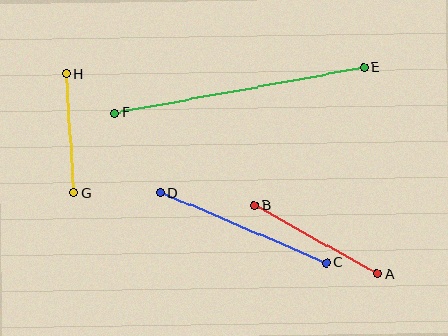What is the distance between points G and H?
The distance is approximately 119 pixels.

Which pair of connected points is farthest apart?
Points E and F are farthest apart.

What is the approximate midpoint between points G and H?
The midpoint is at approximately (70, 134) pixels.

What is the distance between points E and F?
The distance is approximately 253 pixels.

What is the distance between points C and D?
The distance is approximately 180 pixels.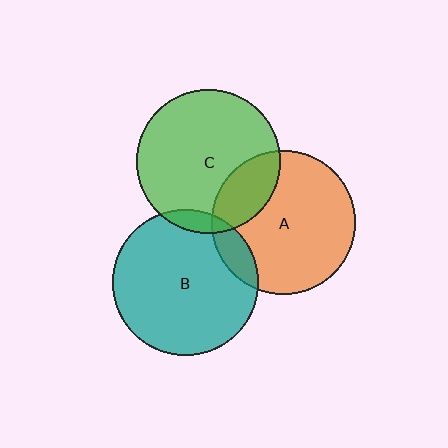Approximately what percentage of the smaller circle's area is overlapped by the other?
Approximately 5%.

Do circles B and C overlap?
Yes.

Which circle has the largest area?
Circle B (teal).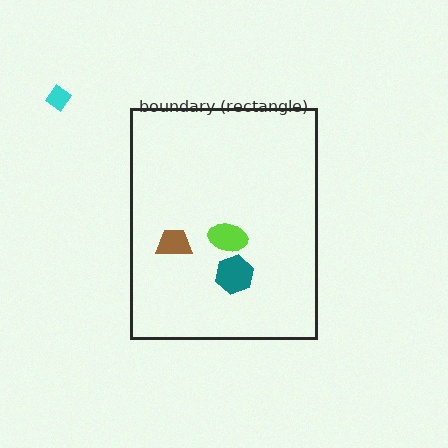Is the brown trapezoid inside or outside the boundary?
Inside.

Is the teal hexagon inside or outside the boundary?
Inside.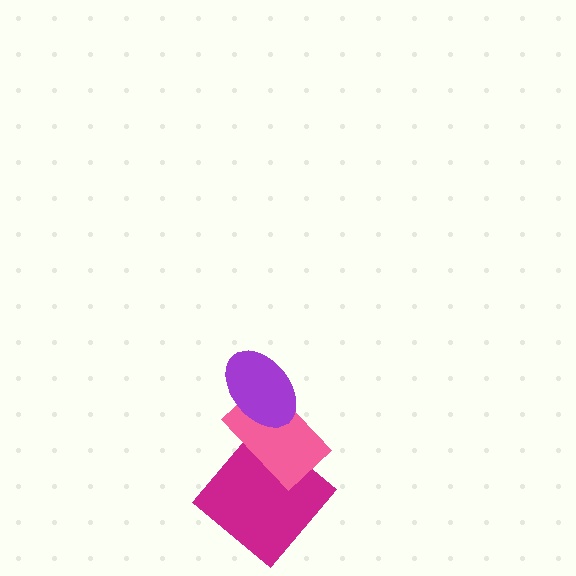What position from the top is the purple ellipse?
The purple ellipse is 1st from the top.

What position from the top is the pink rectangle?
The pink rectangle is 2nd from the top.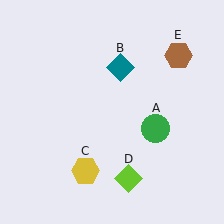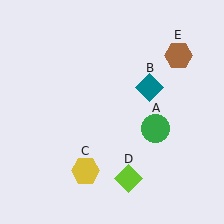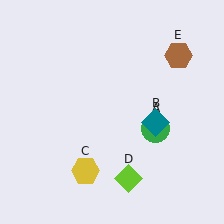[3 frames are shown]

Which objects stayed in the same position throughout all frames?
Green circle (object A) and yellow hexagon (object C) and lime diamond (object D) and brown hexagon (object E) remained stationary.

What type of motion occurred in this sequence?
The teal diamond (object B) rotated clockwise around the center of the scene.